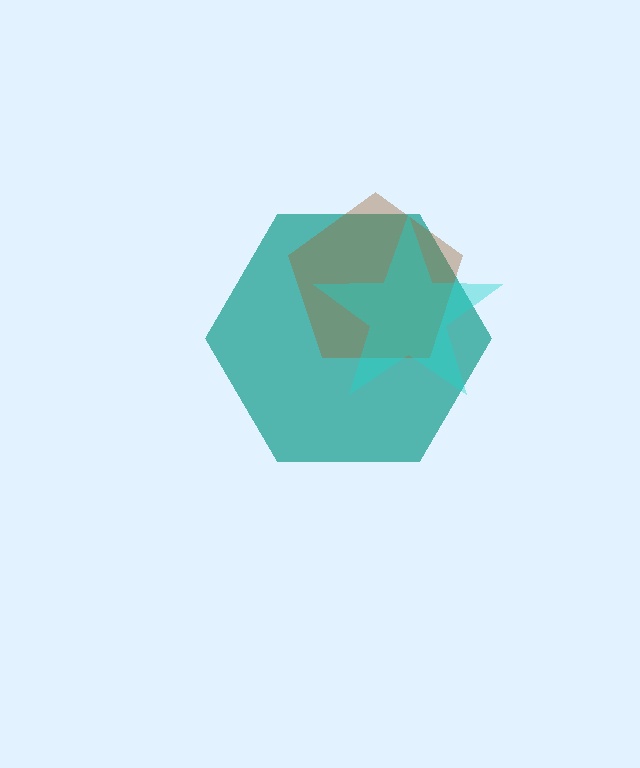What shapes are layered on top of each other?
The layered shapes are: a teal hexagon, a brown pentagon, a cyan star.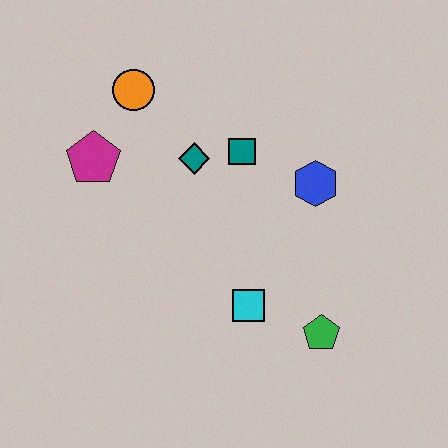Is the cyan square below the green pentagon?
No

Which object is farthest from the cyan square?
The orange circle is farthest from the cyan square.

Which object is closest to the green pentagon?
The cyan square is closest to the green pentagon.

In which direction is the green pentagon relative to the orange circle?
The green pentagon is below the orange circle.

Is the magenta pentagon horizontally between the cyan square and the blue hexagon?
No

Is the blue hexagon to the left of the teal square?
No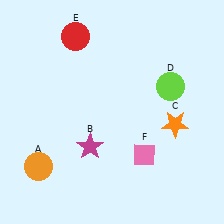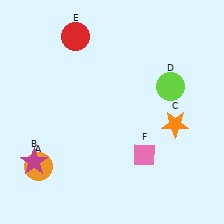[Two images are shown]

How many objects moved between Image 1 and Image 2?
1 object moved between the two images.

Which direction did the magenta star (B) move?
The magenta star (B) moved left.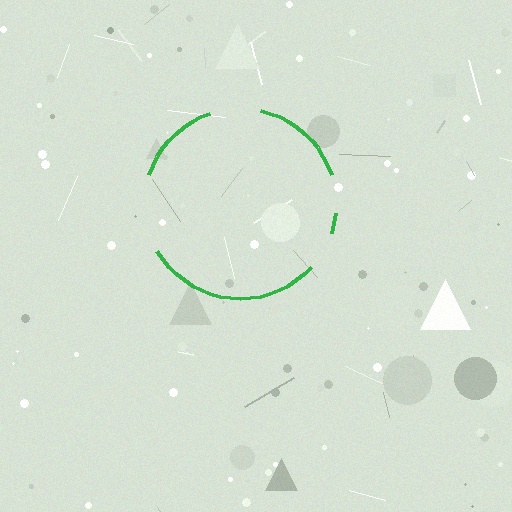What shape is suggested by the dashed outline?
The dashed outline suggests a circle.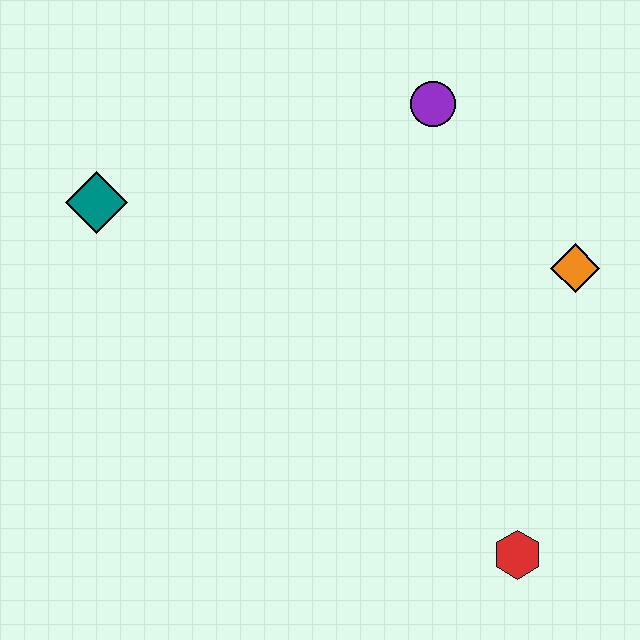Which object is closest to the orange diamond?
The purple circle is closest to the orange diamond.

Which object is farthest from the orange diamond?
The teal diamond is farthest from the orange diamond.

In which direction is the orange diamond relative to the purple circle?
The orange diamond is below the purple circle.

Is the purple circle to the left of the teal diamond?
No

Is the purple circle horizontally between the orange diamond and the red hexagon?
No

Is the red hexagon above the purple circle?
No